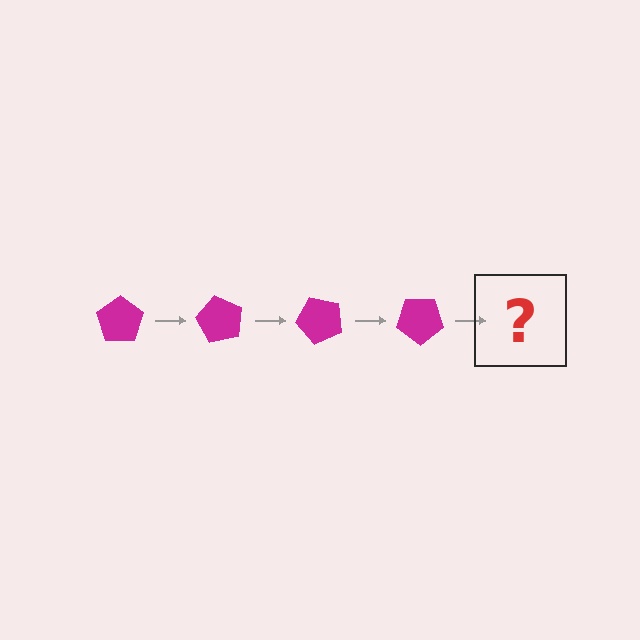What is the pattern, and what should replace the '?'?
The pattern is that the pentagon rotates 60 degrees each step. The '?' should be a magenta pentagon rotated 240 degrees.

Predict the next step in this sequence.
The next step is a magenta pentagon rotated 240 degrees.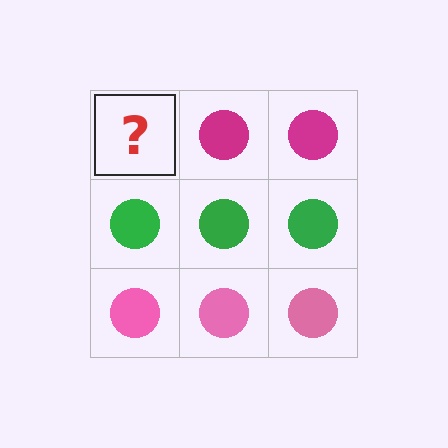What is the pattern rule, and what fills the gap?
The rule is that each row has a consistent color. The gap should be filled with a magenta circle.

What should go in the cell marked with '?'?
The missing cell should contain a magenta circle.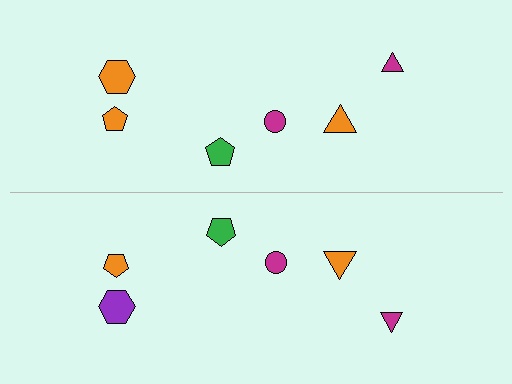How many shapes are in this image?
There are 12 shapes in this image.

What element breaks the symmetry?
The purple hexagon on the bottom side breaks the symmetry — its mirror counterpart is orange.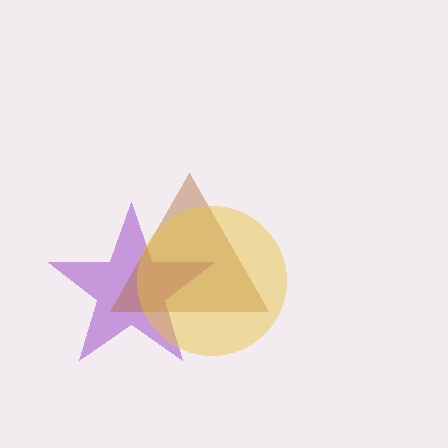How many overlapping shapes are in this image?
There are 3 overlapping shapes in the image.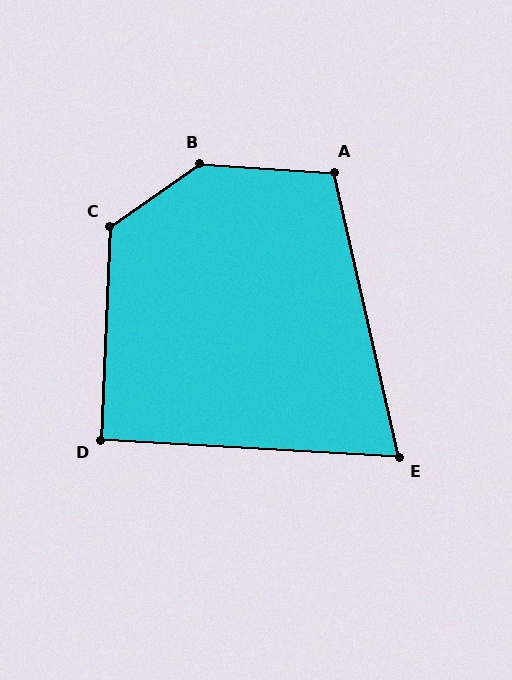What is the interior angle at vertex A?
Approximately 106 degrees (obtuse).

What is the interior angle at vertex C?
Approximately 128 degrees (obtuse).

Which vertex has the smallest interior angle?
E, at approximately 74 degrees.